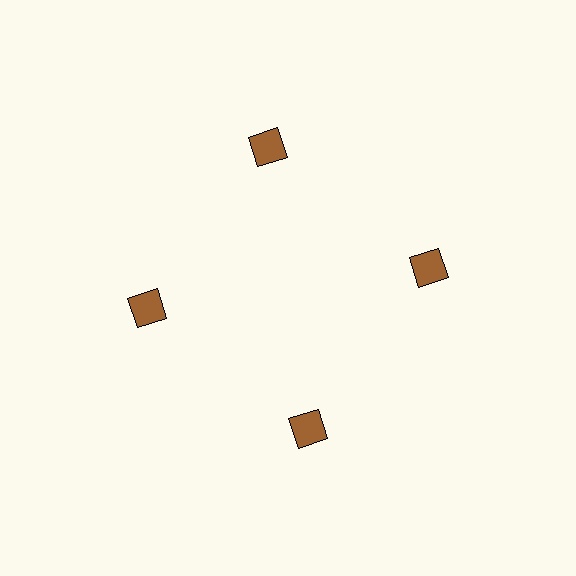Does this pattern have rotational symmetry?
Yes, this pattern has 4-fold rotational symmetry. It looks the same after rotating 90 degrees around the center.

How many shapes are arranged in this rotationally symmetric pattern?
There are 4 shapes, arranged in 4 groups of 1.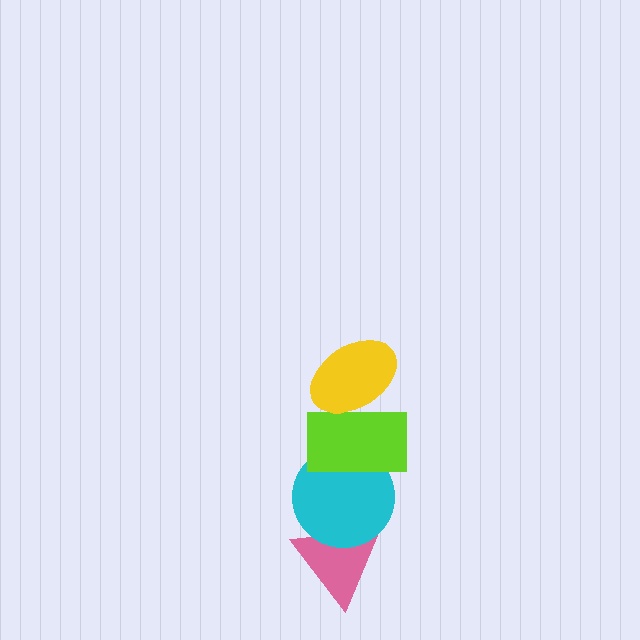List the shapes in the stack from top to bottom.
From top to bottom: the yellow ellipse, the lime rectangle, the cyan circle, the pink triangle.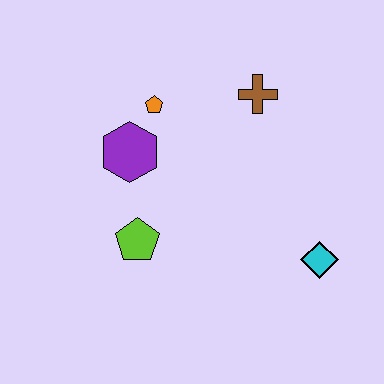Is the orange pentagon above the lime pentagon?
Yes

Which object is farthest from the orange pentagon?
The cyan diamond is farthest from the orange pentagon.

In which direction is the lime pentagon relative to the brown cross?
The lime pentagon is below the brown cross.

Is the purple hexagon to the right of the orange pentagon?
No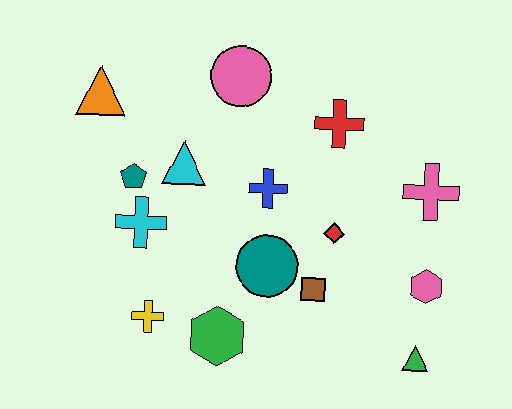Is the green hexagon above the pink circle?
No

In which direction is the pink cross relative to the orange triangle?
The pink cross is to the right of the orange triangle.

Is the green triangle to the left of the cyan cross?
No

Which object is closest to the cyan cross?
The teal pentagon is closest to the cyan cross.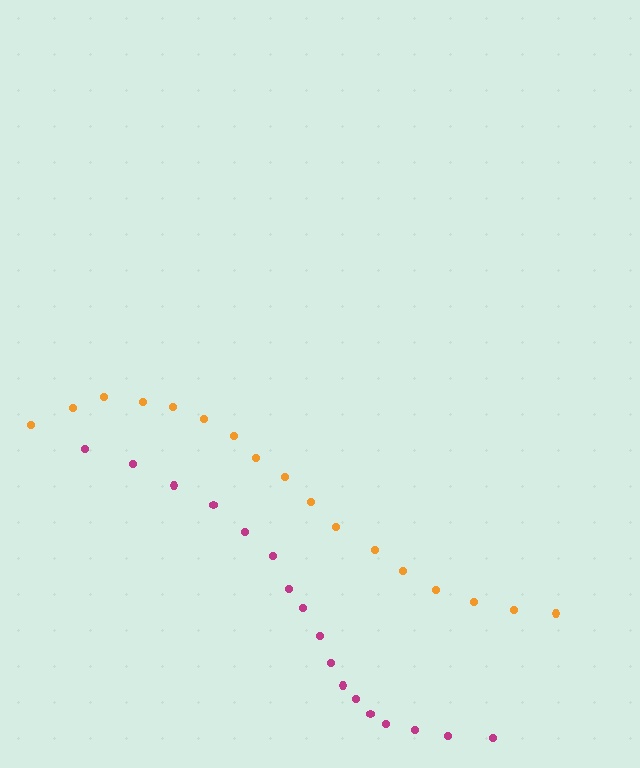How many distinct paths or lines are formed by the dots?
There are 2 distinct paths.